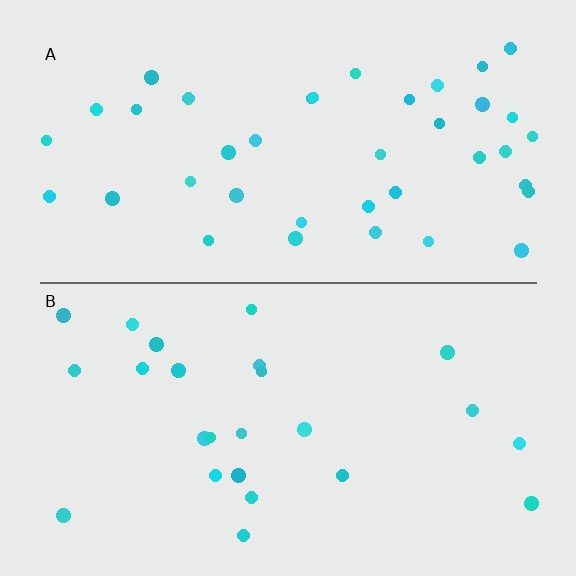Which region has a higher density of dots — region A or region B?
A (the top).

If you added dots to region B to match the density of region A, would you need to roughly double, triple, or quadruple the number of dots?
Approximately double.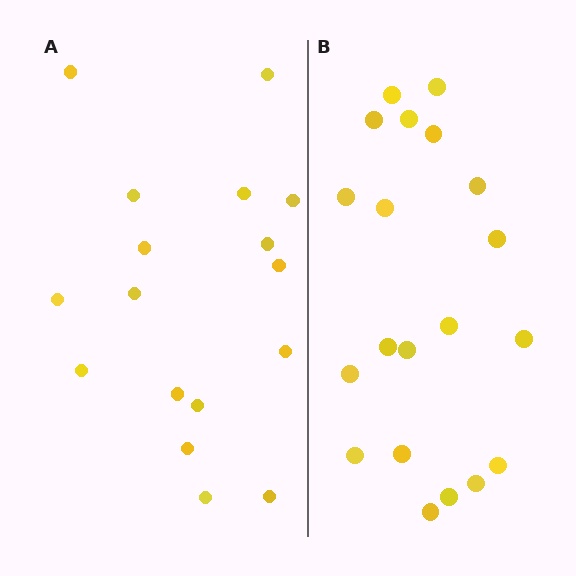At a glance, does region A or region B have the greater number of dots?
Region B (the right region) has more dots.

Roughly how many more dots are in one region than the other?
Region B has just a few more — roughly 2 or 3 more dots than region A.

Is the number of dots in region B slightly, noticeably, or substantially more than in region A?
Region B has only slightly more — the two regions are fairly close. The ratio is roughly 1.2 to 1.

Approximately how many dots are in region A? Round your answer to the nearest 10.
About 20 dots. (The exact count is 17, which rounds to 20.)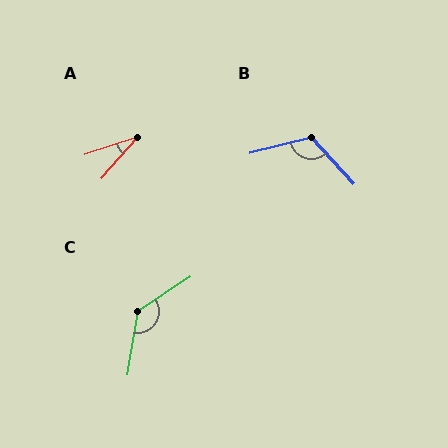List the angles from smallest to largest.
A (30°), B (118°), C (133°).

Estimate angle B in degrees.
Approximately 118 degrees.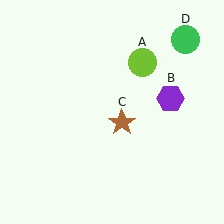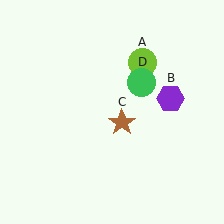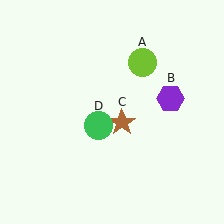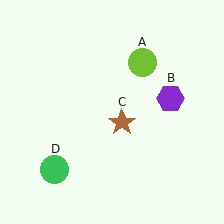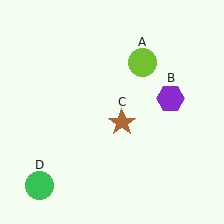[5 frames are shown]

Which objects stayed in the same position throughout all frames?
Lime circle (object A) and purple hexagon (object B) and brown star (object C) remained stationary.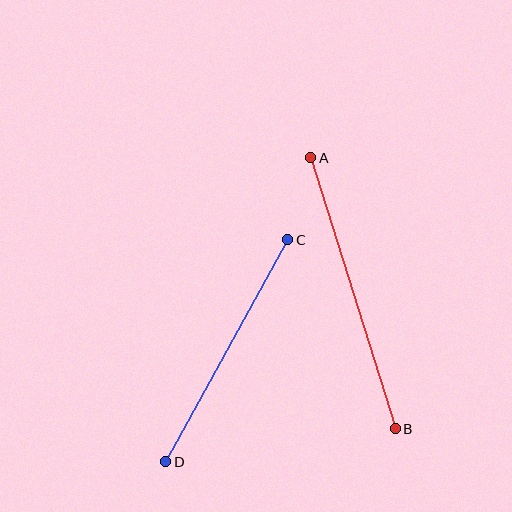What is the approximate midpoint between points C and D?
The midpoint is at approximately (227, 351) pixels.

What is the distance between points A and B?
The distance is approximately 284 pixels.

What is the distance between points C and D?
The distance is approximately 254 pixels.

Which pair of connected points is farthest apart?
Points A and B are farthest apart.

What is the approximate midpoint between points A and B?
The midpoint is at approximately (353, 293) pixels.